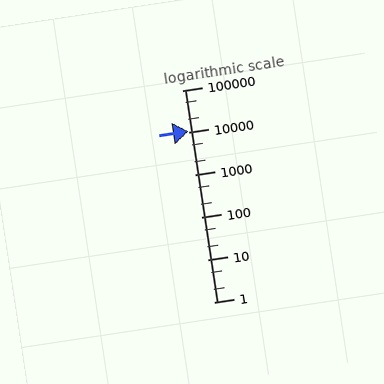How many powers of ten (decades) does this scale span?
The scale spans 5 decades, from 1 to 100000.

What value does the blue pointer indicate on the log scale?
The pointer indicates approximately 11000.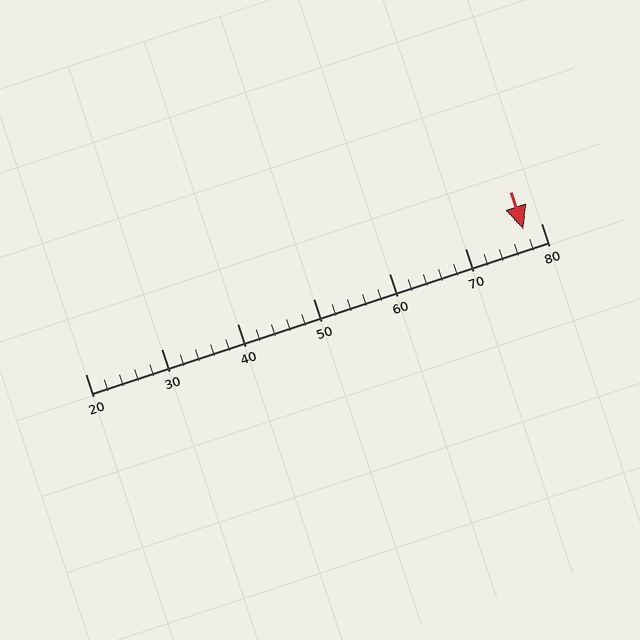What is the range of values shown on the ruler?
The ruler shows values from 20 to 80.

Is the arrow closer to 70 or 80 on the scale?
The arrow is closer to 80.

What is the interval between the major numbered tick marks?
The major tick marks are spaced 10 units apart.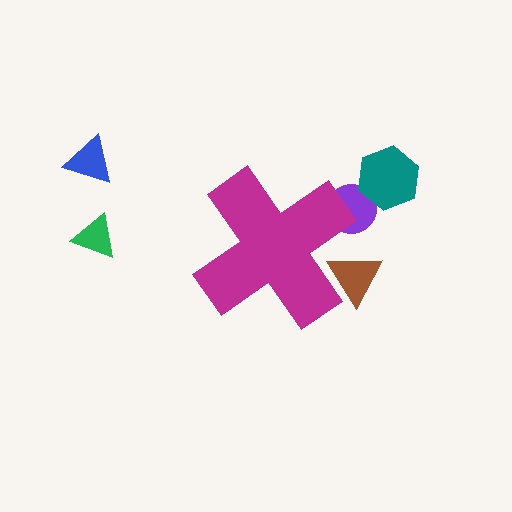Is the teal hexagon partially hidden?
No, the teal hexagon is fully visible.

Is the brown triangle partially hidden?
Yes, the brown triangle is partially hidden behind the magenta cross.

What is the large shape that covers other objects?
A magenta cross.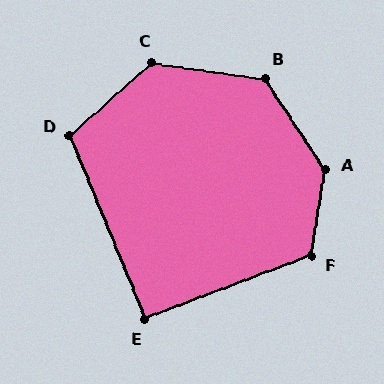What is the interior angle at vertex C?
Approximately 131 degrees (obtuse).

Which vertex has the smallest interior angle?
E, at approximately 92 degrees.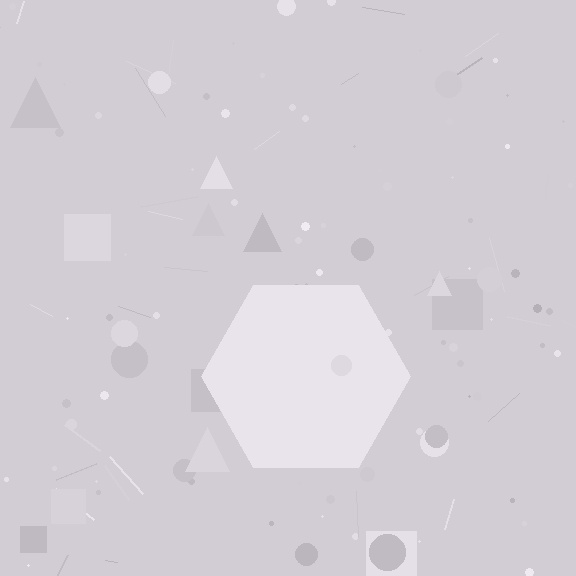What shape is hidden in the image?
A hexagon is hidden in the image.